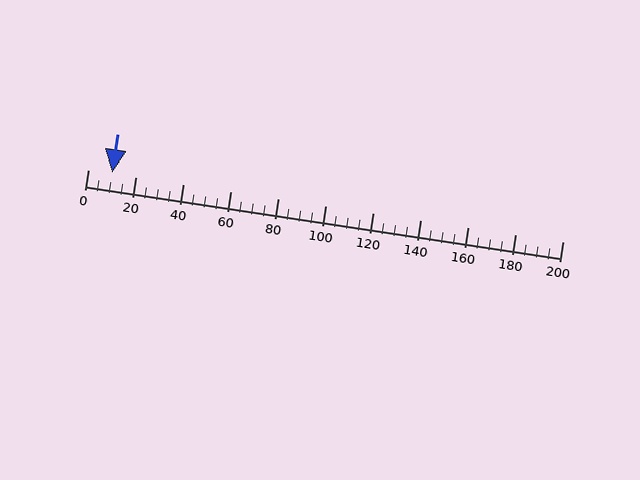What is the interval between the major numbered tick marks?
The major tick marks are spaced 20 units apart.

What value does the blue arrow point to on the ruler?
The blue arrow points to approximately 10.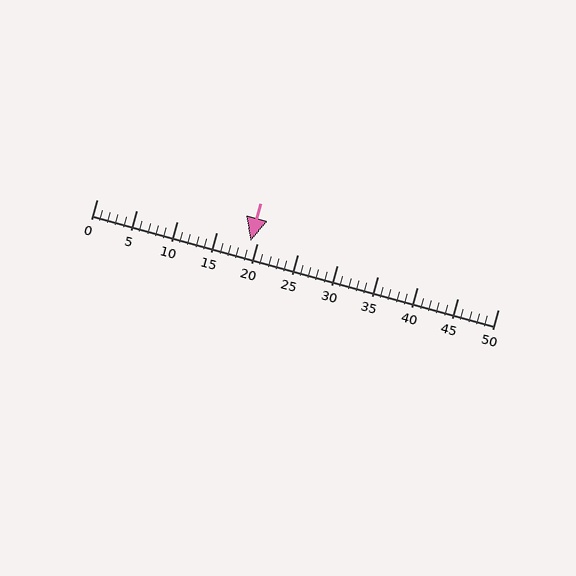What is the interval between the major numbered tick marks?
The major tick marks are spaced 5 units apart.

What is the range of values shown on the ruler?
The ruler shows values from 0 to 50.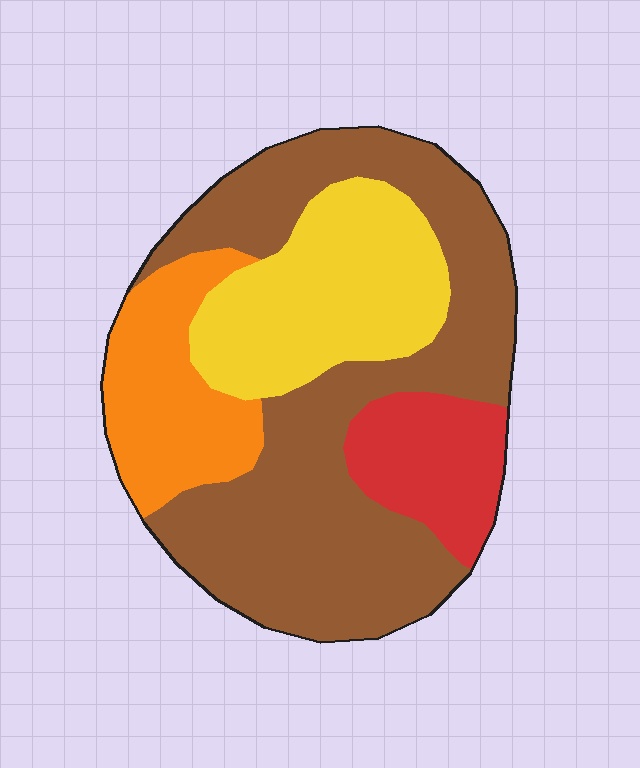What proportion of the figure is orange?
Orange covers 16% of the figure.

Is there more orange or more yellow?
Yellow.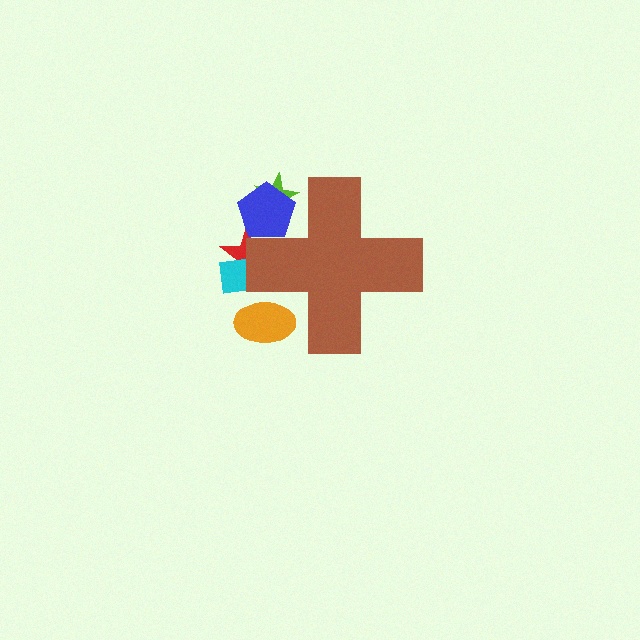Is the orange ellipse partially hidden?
Yes, the orange ellipse is partially hidden behind the brown cross.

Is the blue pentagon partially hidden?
Yes, the blue pentagon is partially hidden behind the brown cross.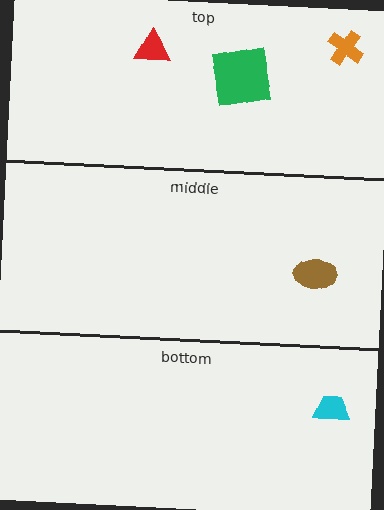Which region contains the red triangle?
The top region.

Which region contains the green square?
The top region.